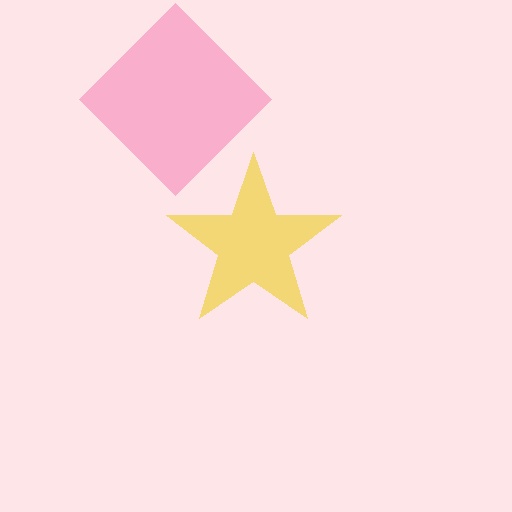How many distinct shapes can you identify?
There are 2 distinct shapes: a pink diamond, a yellow star.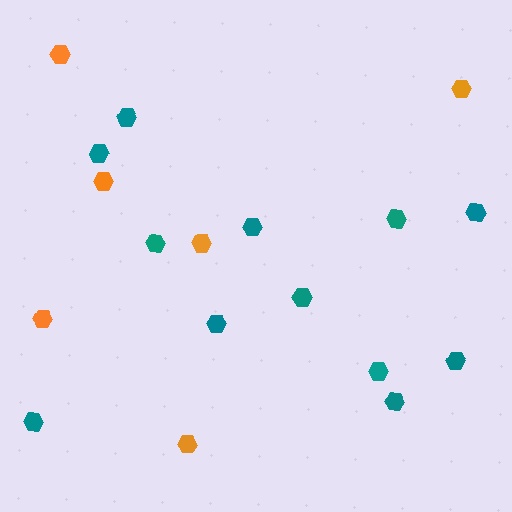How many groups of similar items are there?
There are 2 groups: one group of orange hexagons (6) and one group of teal hexagons (12).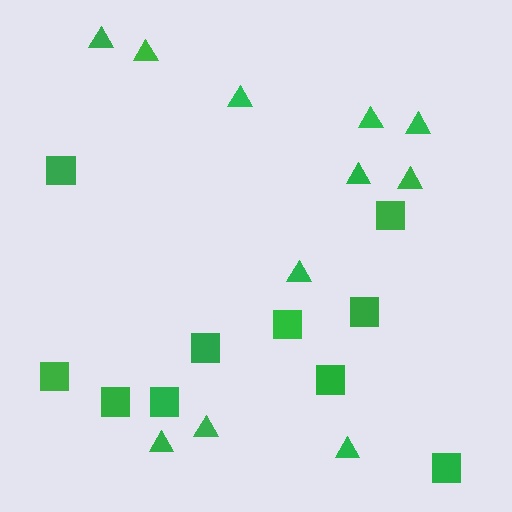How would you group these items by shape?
There are 2 groups: one group of squares (10) and one group of triangles (11).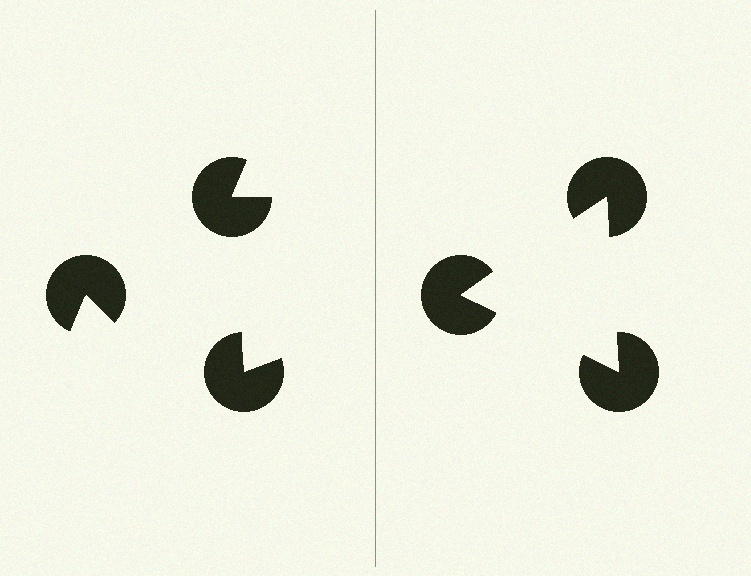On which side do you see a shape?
An illusory triangle appears on the right side. On the left side the wedge cuts are rotated, so no coherent shape forms.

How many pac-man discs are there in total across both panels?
6 — 3 on each side.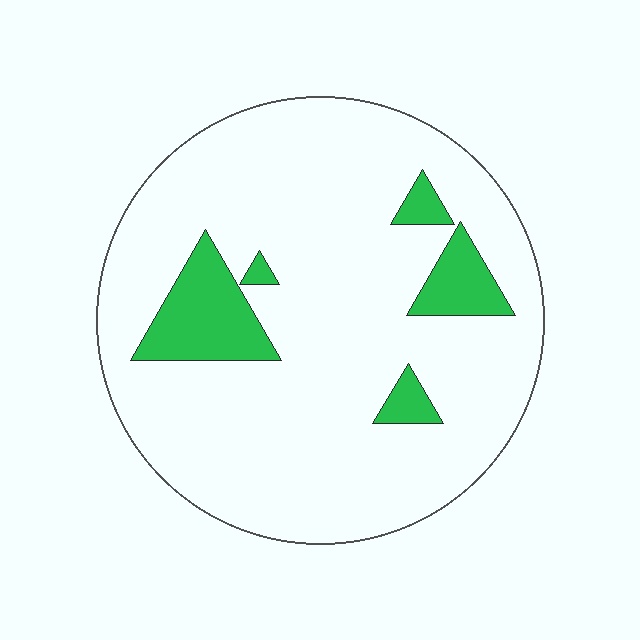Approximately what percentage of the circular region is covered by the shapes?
Approximately 15%.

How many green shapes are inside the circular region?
5.